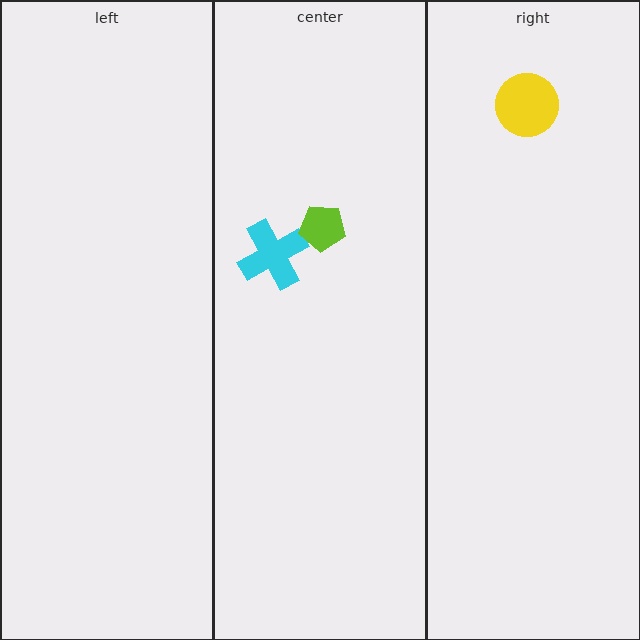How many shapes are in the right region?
1.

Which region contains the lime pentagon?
The center region.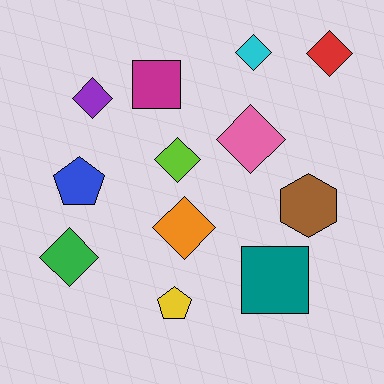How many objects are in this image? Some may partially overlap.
There are 12 objects.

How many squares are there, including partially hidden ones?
There are 2 squares.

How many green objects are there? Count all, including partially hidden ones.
There is 1 green object.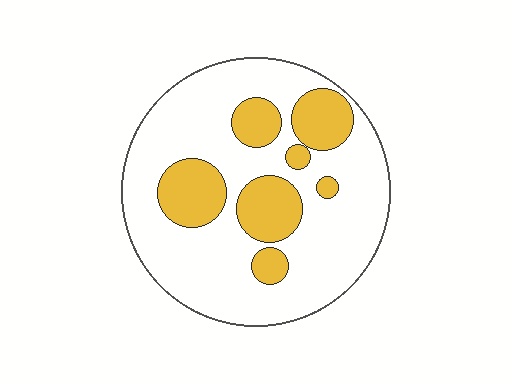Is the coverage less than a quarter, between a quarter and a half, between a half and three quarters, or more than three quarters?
Between a quarter and a half.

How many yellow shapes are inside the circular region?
7.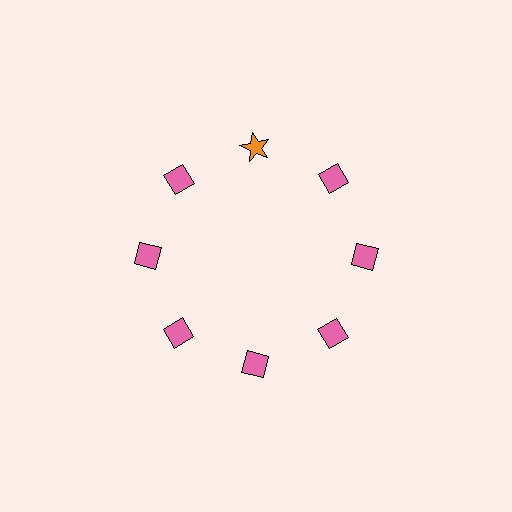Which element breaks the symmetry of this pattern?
The orange star at roughly the 12 o'clock position breaks the symmetry. All other shapes are pink diamonds.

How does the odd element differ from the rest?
It differs in both color (orange instead of pink) and shape (star instead of diamond).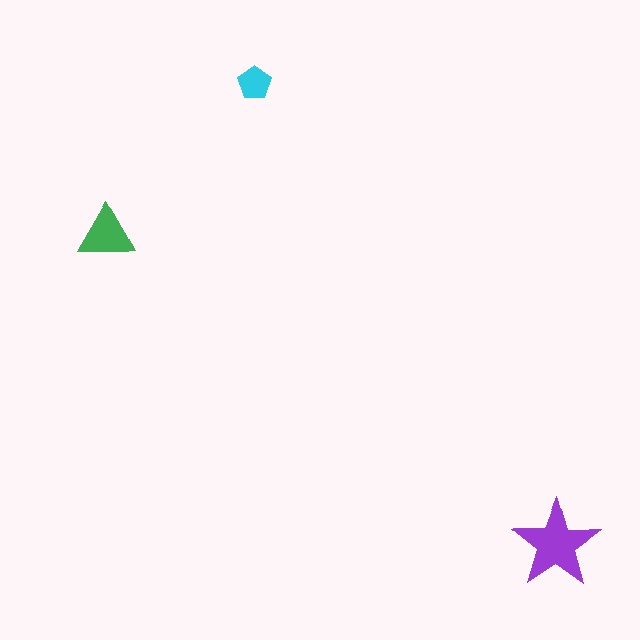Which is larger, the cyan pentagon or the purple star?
The purple star.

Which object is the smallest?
The cyan pentagon.